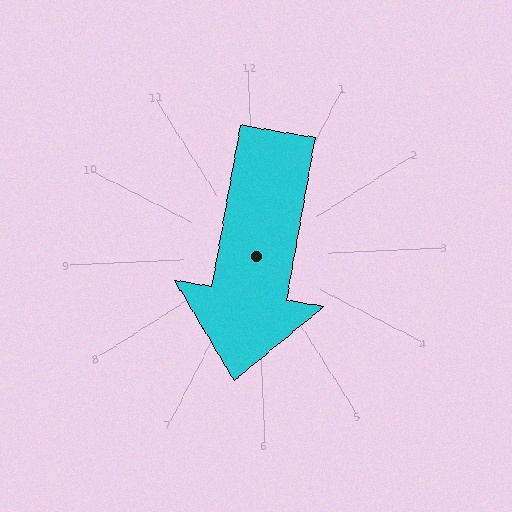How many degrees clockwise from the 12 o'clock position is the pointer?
Approximately 192 degrees.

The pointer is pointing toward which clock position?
Roughly 6 o'clock.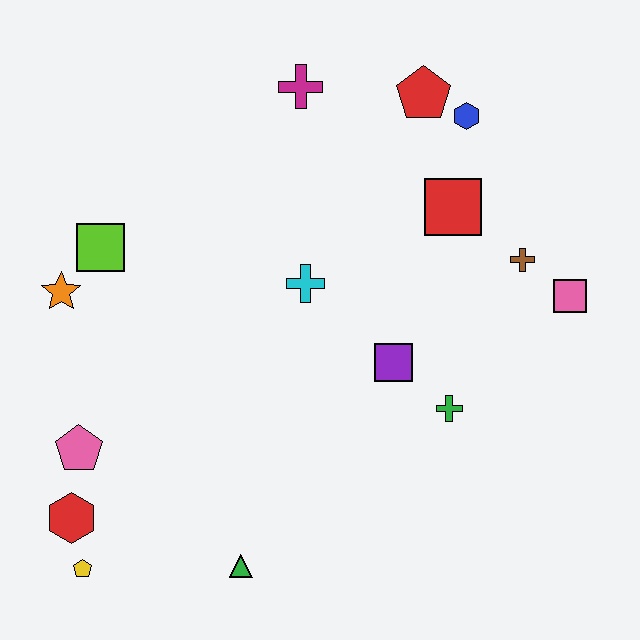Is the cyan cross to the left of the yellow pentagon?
No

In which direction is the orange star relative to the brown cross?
The orange star is to the left of the brown cross.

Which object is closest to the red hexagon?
The yellow pentagon is closest to the red hexagon.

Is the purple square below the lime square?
Yes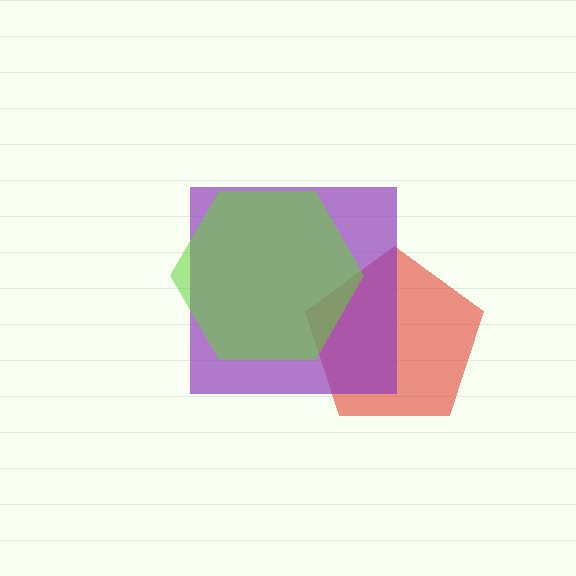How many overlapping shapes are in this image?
There are 3 overlapping shapes in the image.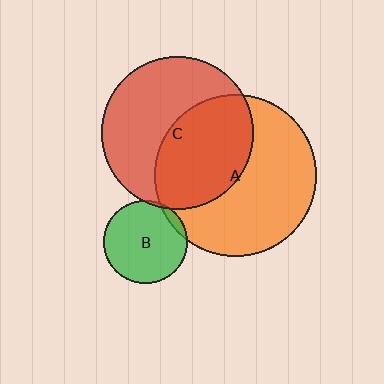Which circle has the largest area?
Circle A (orange).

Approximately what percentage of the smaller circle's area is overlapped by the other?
Approximately 5%.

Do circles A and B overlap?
Yes.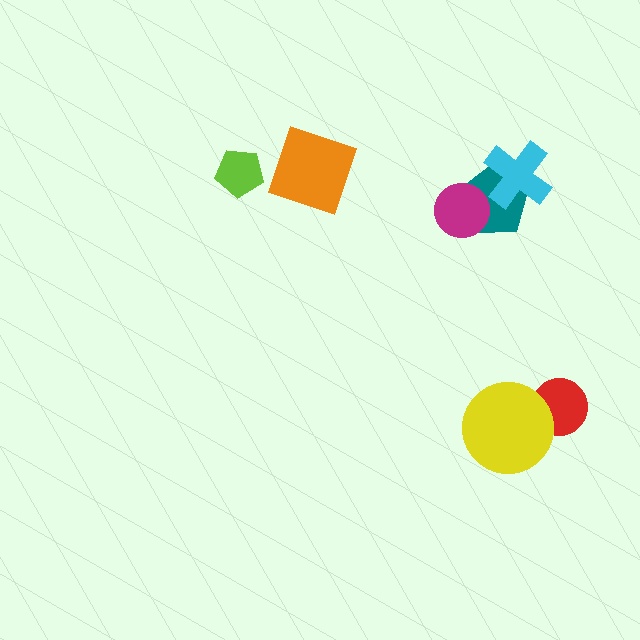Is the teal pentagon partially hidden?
Yes, it is partially covered by another shape.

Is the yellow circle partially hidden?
No, no other shape covers it.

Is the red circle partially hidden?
Yes, it is partially covered by another shape.